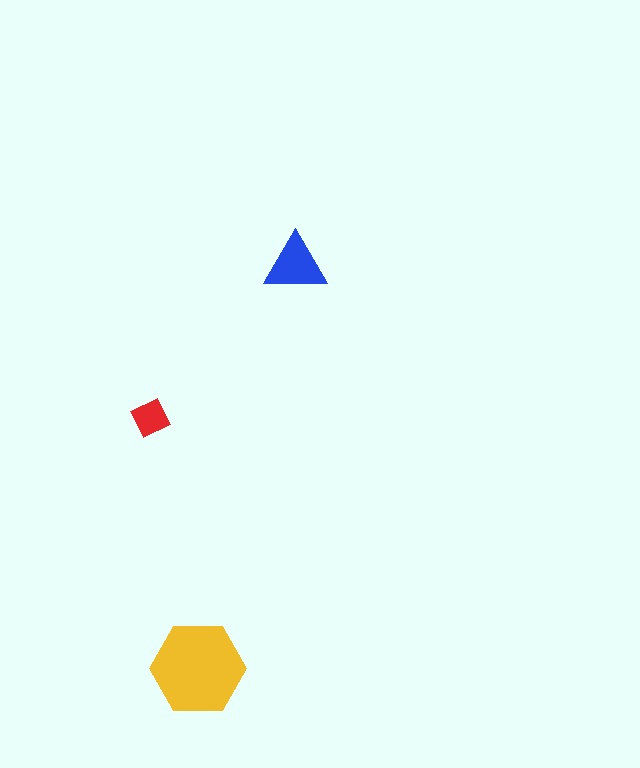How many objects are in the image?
There are 3 objects in the image.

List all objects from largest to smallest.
The yellow hexagon, the blue triangle, the red diamond.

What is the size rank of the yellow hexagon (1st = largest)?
1st.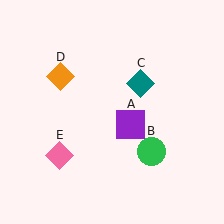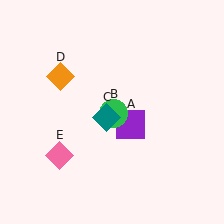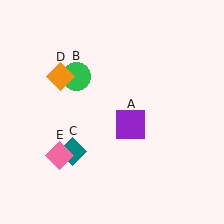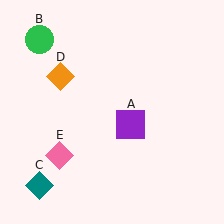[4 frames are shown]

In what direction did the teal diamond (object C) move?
The teal diamond (object C) moved down and to the left.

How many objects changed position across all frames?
2 objects changed position: green circle (object B), teal diamond (object C).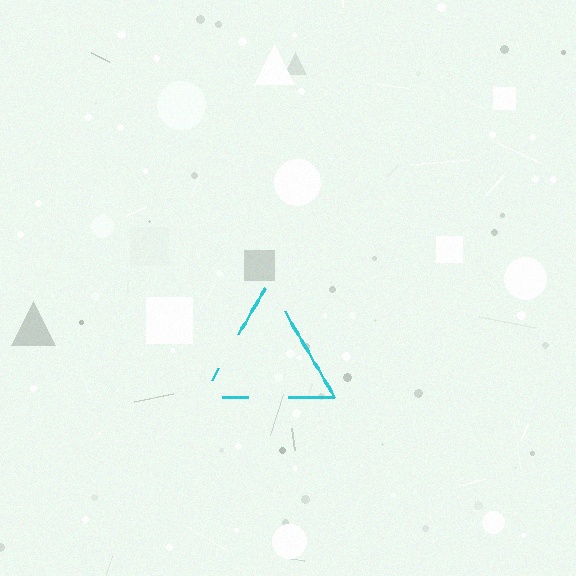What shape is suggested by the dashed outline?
The dashed outline suggests a triangle.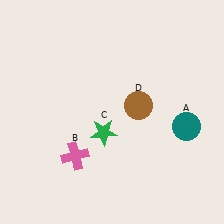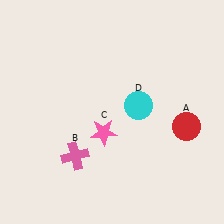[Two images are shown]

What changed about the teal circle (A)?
In Image 1, A is teal. In Image 2, it changed to red.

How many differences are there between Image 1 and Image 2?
There are 3 differences between the two images.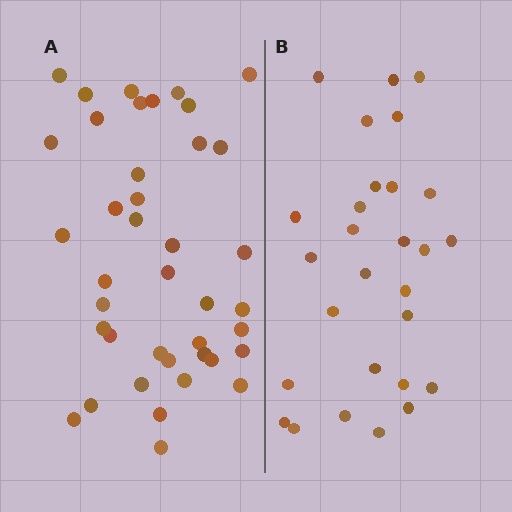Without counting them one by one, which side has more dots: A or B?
Region A (the left region) has more dots.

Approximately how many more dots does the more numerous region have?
Region A has roughly 12 or so more dots than region B.